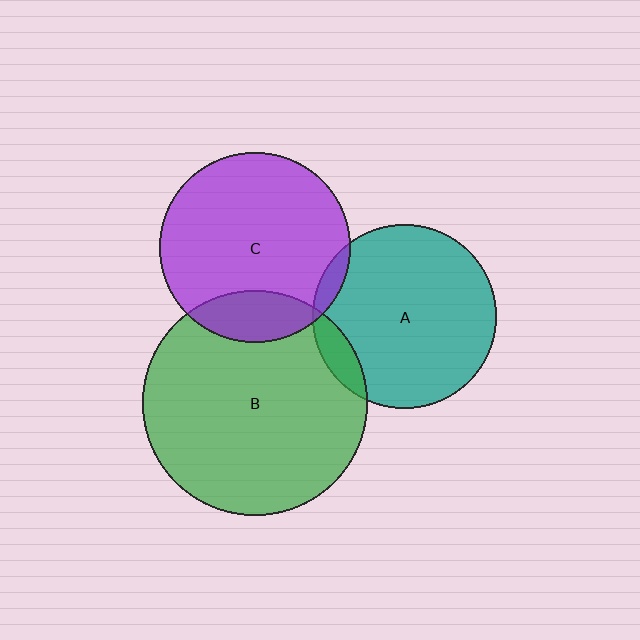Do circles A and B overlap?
Yes.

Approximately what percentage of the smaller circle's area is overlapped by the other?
Approximately 10%.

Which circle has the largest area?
Circle B (green).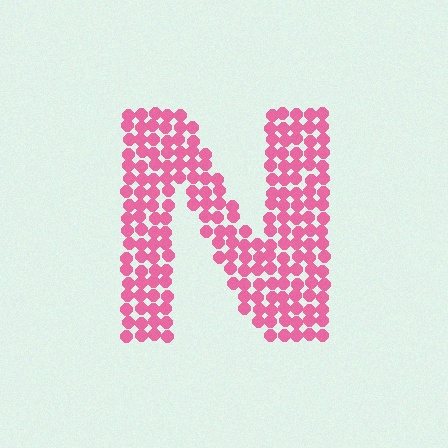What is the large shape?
The large shape is the letter N.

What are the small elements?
The small elements are circles.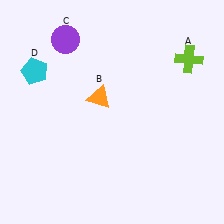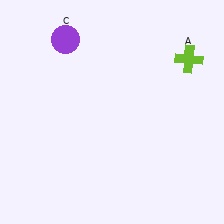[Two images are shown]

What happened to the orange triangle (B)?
The orange triangle (B) was removed in Image 2. It was in the top-left area of Image 1.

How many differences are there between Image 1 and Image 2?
There are 2 differences between the two images.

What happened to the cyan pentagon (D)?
The cyan pentagon (D) was removed in Image 2. It was in the top-left area of Image 1.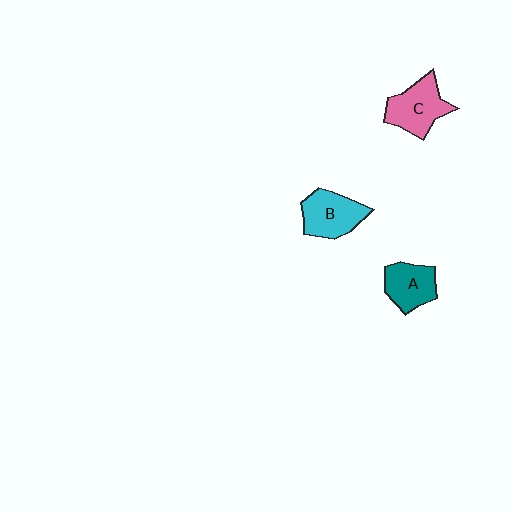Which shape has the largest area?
Shape C (pink).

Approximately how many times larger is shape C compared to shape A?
Approximately 1.2 times.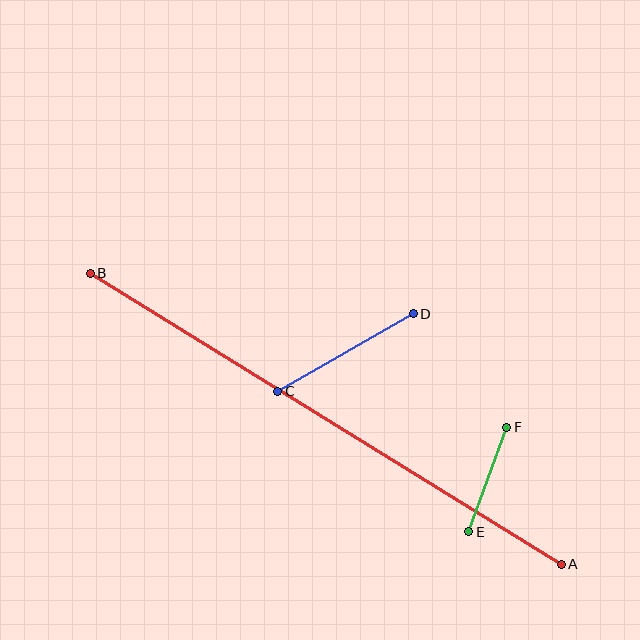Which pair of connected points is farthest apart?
Points A and B are farthest apart.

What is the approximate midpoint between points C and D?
The midpoint is at approximately (345, 352) pixels.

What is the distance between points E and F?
The distance is approximately 111 pixels.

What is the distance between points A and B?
The distance is approximately 553 pixels.